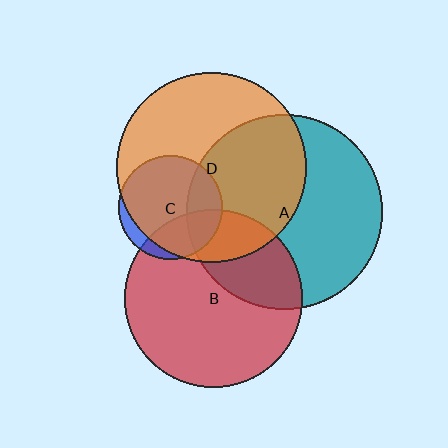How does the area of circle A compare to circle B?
Approximately 1.2 times.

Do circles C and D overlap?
Yes.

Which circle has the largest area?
Circle A (teal).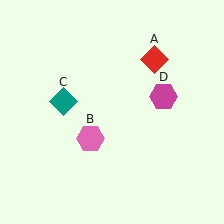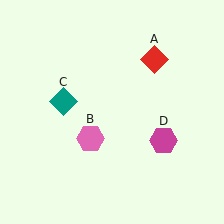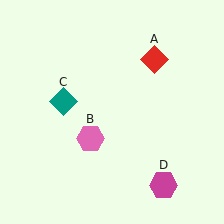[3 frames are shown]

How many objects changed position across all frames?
1 object changed position: magenta hexagon (object D).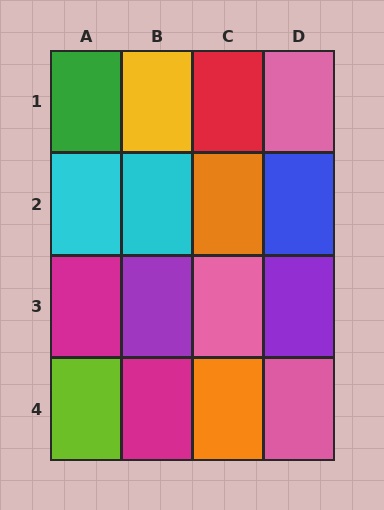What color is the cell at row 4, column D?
Pink.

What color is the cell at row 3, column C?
Pink.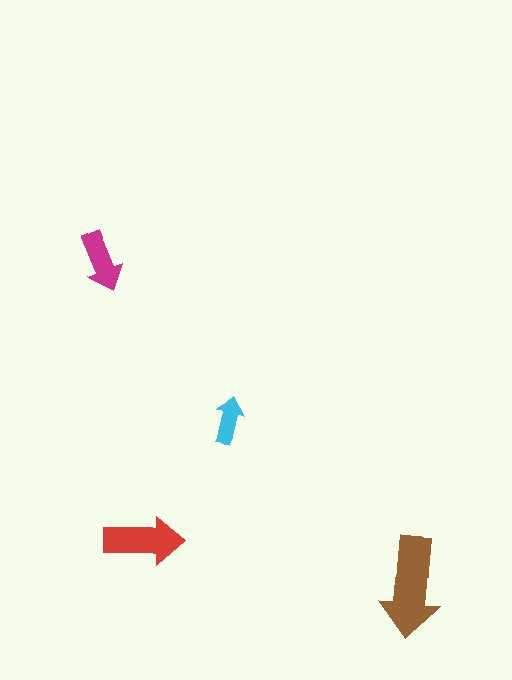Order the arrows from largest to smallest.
the brown one, the red one, the magenta one, the cyan one.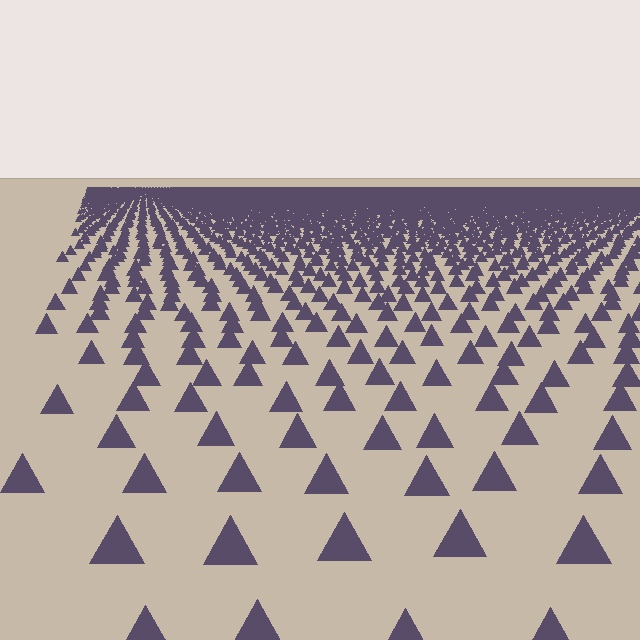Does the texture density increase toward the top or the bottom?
Density increases toward the top.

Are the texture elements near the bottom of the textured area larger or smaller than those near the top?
Larger. Near the bottom, elements are closer to the viewer and appear at a bigger on-screen size.